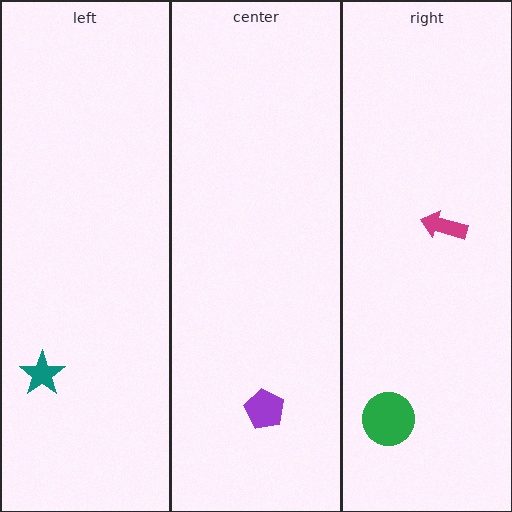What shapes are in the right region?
The green circle, the magenta arrow.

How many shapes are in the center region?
1.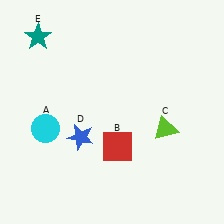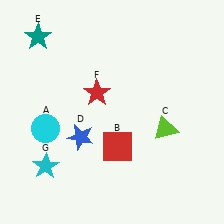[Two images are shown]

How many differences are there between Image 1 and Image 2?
There are 2 differences between the two images.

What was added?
A red star (F), a cyan star (G) were added in Image 2.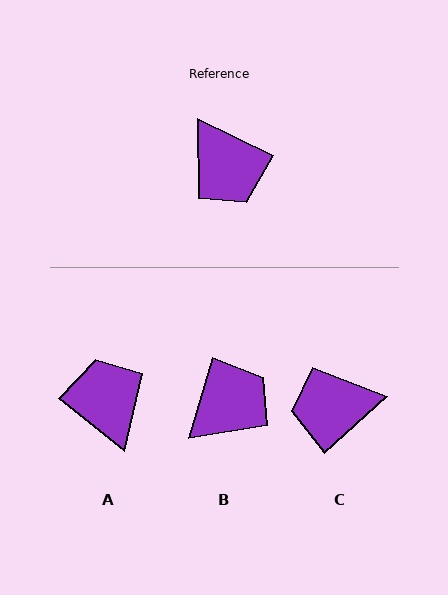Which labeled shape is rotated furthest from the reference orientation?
A, about 167 degrees away.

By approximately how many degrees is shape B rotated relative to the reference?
Approximately 99 degrees counter-clockwise.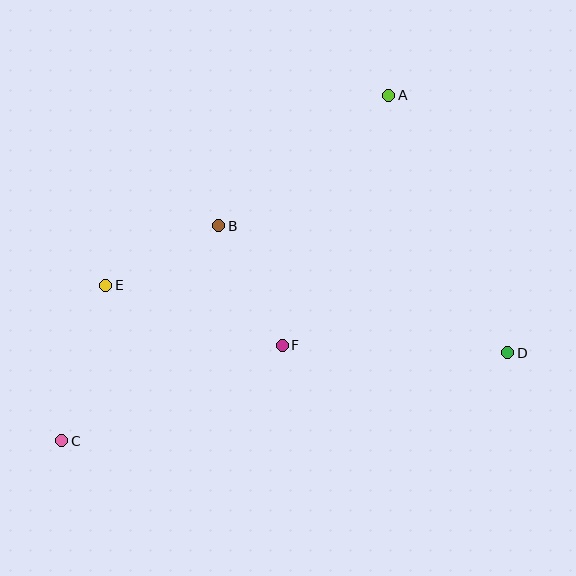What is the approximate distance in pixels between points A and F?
The distance between A and F is approximately 272 pixels.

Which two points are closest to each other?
Points B and E are closest to each other.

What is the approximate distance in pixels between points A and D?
The distance between A and D is approximately 283 pixels.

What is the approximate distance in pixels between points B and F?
The distance between B and F is approximately 135 pixels.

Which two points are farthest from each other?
Points A and C are farthest from each other.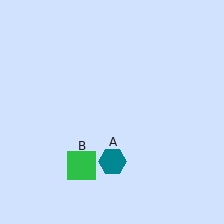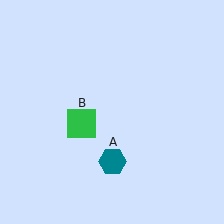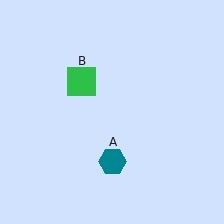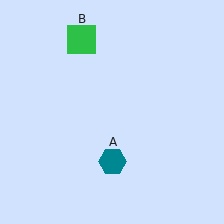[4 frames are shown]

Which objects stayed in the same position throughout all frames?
Teal hexagon (object A) remained stationary.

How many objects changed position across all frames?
1 object changed position: green square (object B).